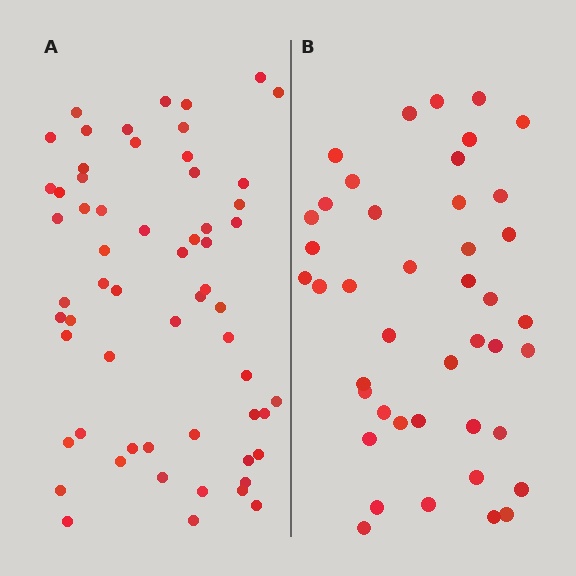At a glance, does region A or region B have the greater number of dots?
Region A (the left region) has more dots.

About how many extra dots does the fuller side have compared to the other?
Region A has approximately 15 more dots than region B.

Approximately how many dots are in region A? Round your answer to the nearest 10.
About 60 dots.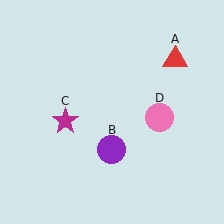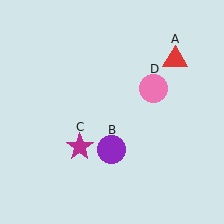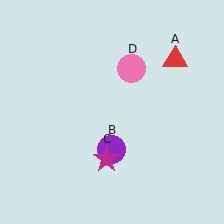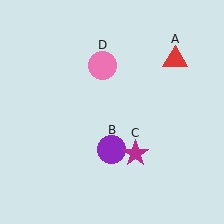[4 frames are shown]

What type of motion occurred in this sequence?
The magenta star (object C), pink circle (object D) rotated counterclockwise around the center of the scene.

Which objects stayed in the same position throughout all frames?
Red triangle (object A) and purple circle (object B) remained stationary.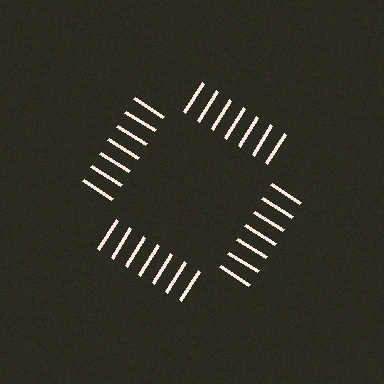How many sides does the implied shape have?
4 sides — the line-ends trace a square.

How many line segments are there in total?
28 — 7 along each of the 4 edges.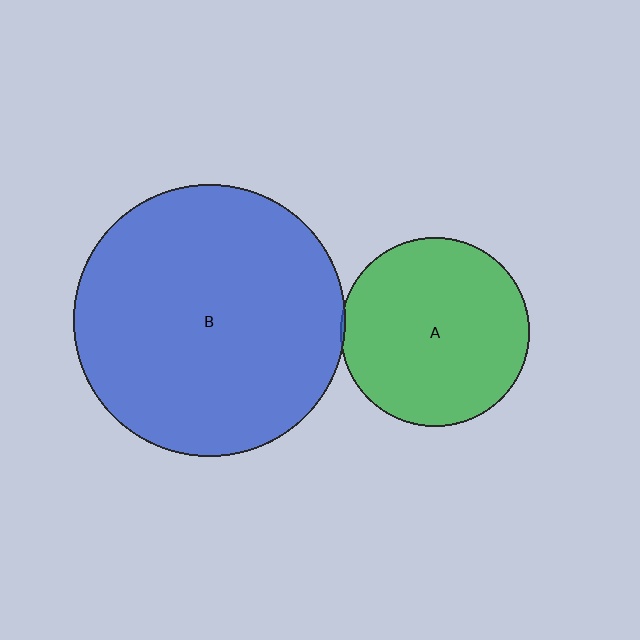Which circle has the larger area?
Circle B (blue).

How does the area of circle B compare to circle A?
Approximately 2.1 times.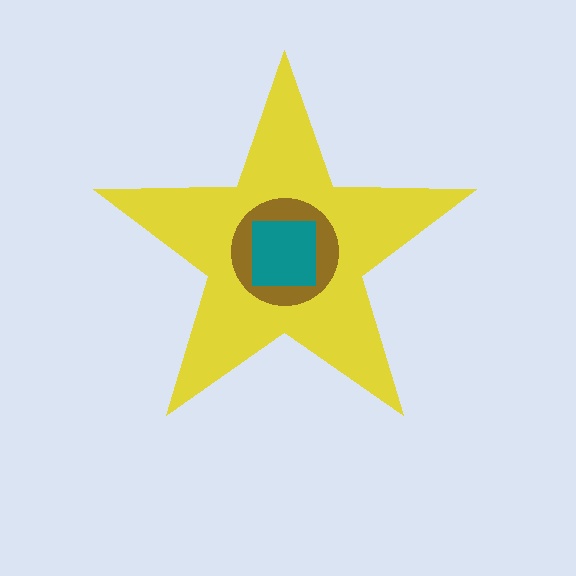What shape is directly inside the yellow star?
The brown circle.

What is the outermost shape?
The yellow star.